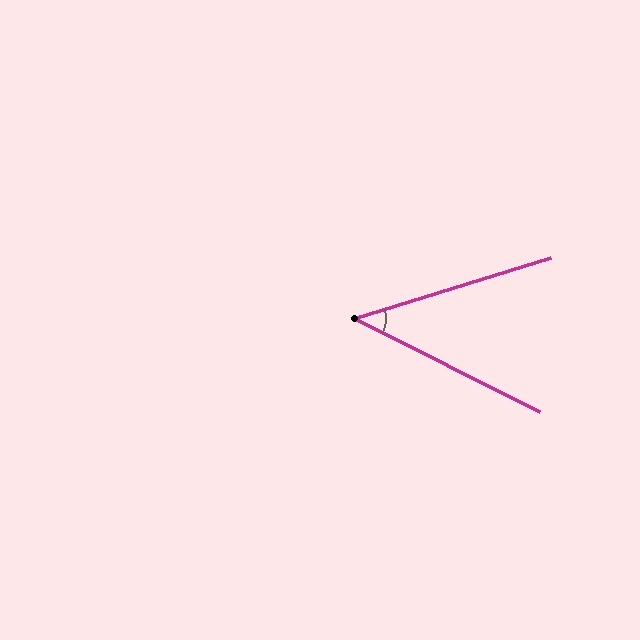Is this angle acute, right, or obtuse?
It is acute.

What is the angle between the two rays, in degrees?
Approximately 44 degrees.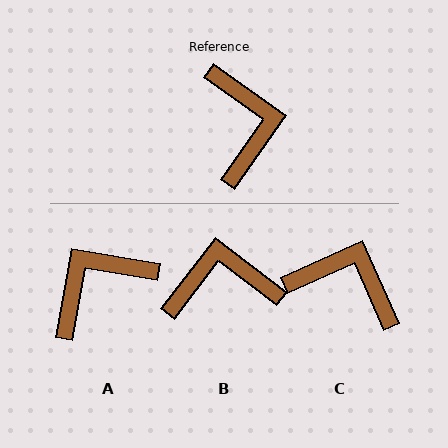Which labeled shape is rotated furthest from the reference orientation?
A, about 115 degrees away.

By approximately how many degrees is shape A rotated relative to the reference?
Approximately 115 degrees counter-clockwise.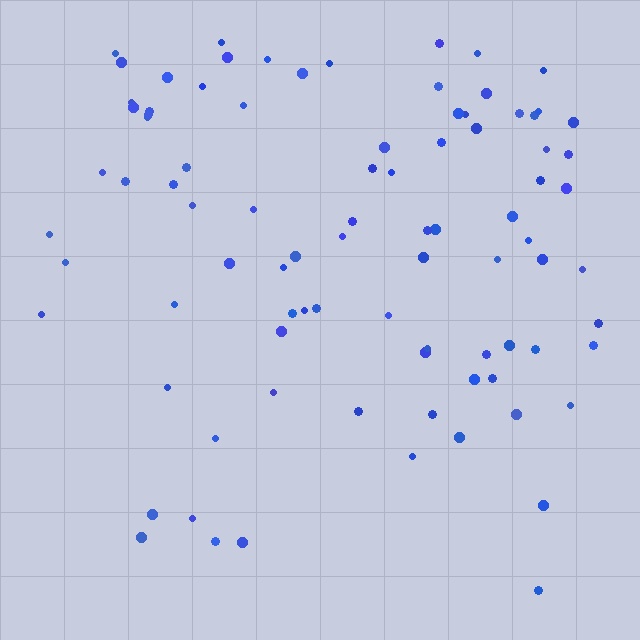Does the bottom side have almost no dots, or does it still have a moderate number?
Still a moderate number, just noticeably fewer than the top.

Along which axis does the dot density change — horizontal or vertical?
Vertical.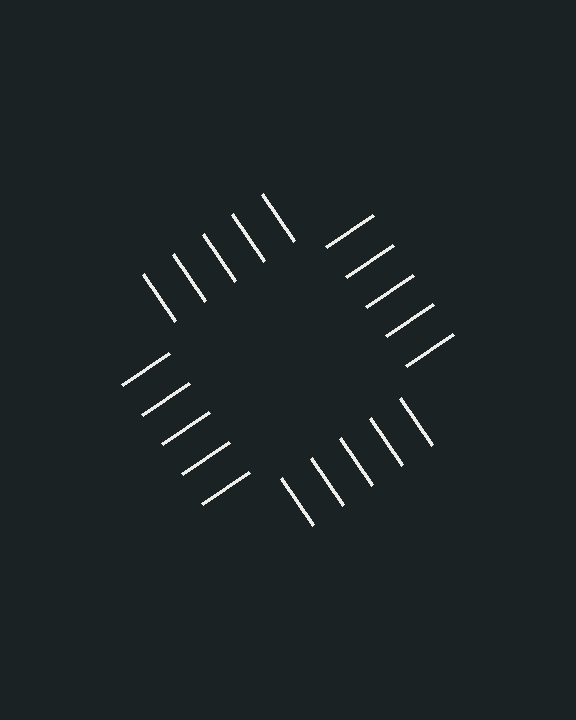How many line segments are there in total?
20 — 5 along each of the 4 edges.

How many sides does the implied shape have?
4 sides — the line-ends trace a square.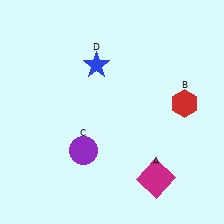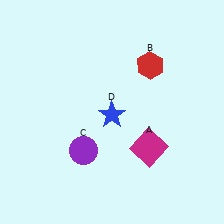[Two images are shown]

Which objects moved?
The objects that moved are: the magenta square (A), the red hexagon (B), the blue star (D).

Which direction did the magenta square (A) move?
The magenta square (A) moved up.